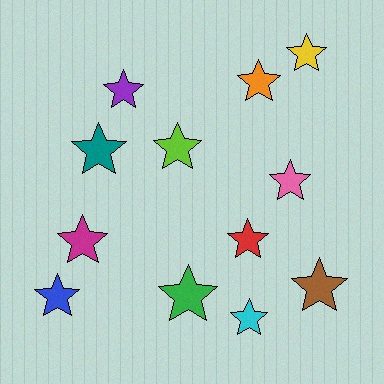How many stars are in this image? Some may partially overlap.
There are 12 stars.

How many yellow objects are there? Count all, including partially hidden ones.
There is 1 yellow object.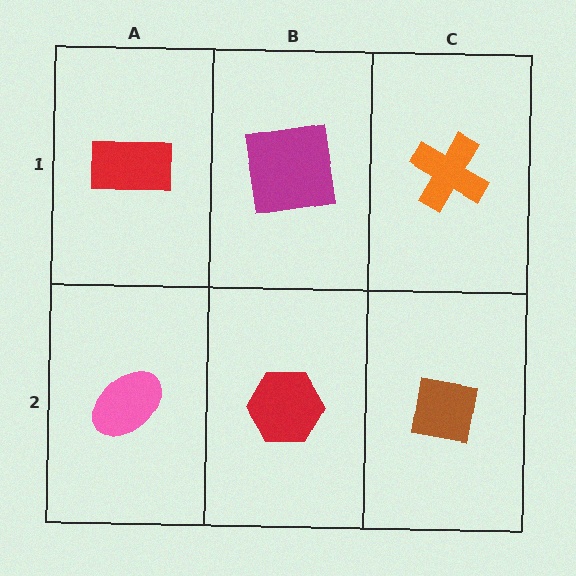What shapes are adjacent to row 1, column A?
A pink ellipse (row 2, column A), a magenta square (row 1, column B).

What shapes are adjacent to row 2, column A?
A red rectangle (row 1, column A), a red hexagon (row 2, column B).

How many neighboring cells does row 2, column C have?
2.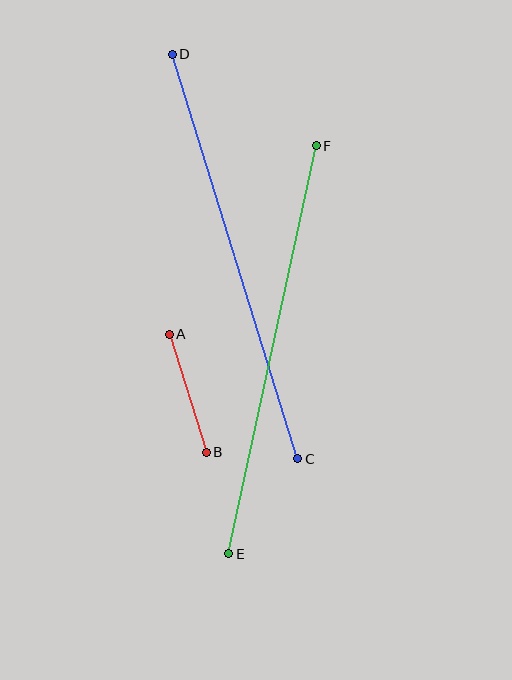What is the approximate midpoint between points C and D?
The midpoint is at approximately (235, 256) pixels.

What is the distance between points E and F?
The distance is approximately 417 pixels.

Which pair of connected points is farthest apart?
Points C and D are farthest apart.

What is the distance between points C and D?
The distance is approximately 423 pixels.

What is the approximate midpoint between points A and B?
The midpoint is at approximately (188, 393) pixels.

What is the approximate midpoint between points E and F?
The midpoint is at approximately (272, 350) pixels.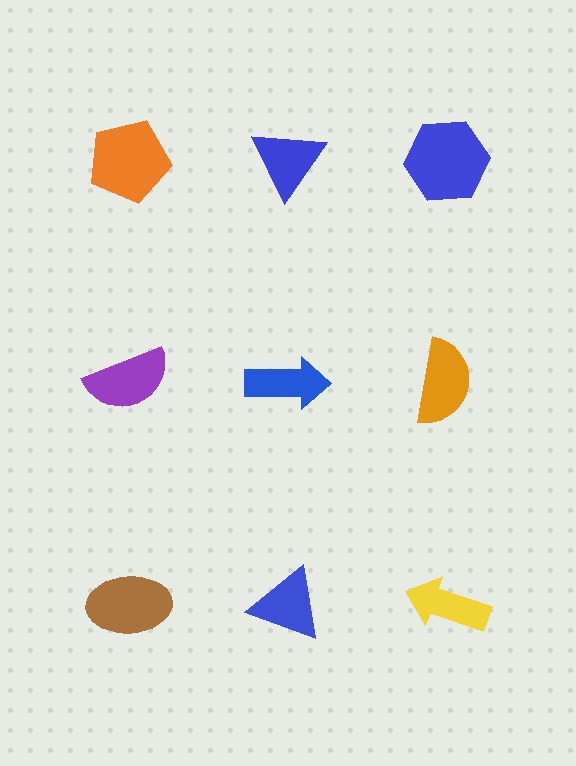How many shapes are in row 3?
3 shapes.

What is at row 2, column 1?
A purple semicircle.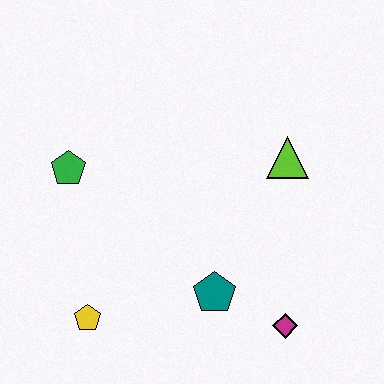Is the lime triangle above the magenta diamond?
Yes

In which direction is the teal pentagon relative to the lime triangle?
The teal pentagon is below the lime triangle.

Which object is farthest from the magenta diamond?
The green pentagon is farthest from the magenta diamond.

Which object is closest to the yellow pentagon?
The teal pentagon is closest to the yellow pentagon.